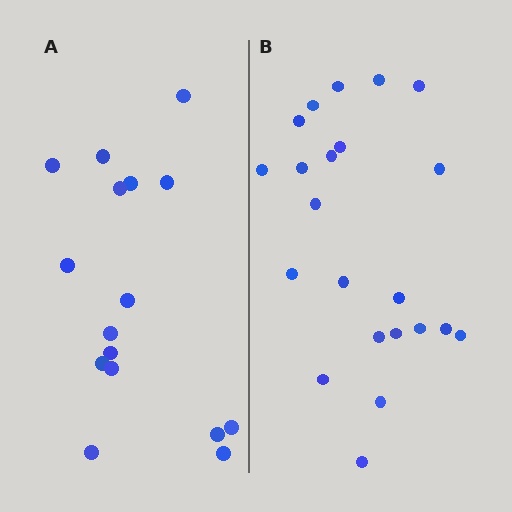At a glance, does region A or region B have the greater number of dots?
Region B (the right region) has more dots.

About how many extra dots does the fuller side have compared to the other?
Region B has about 6 more dots than region A.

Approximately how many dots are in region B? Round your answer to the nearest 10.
About 20 dots. (The exact count is 22, which rounds to 20.)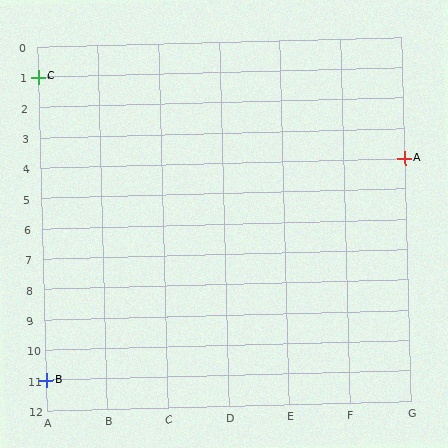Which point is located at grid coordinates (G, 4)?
Point A is at (G, 4).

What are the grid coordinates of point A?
Point A is at grid coordinates (G, 4).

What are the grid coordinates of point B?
Point B is at grid coordinates (A, 11).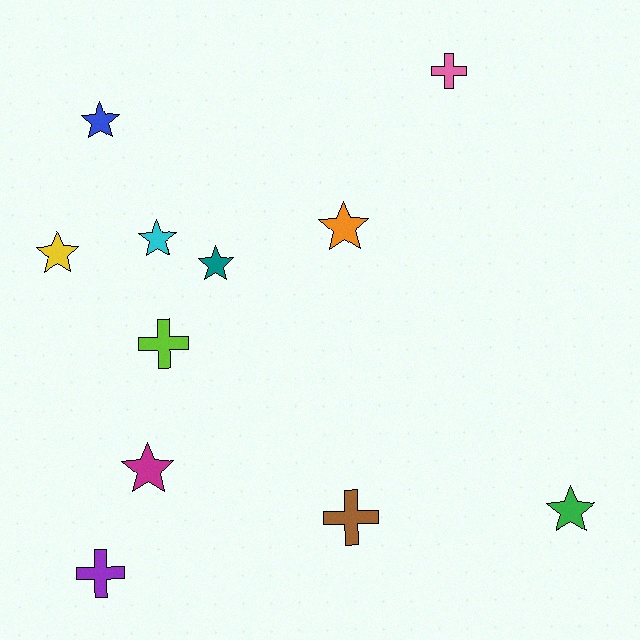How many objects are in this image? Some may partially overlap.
There are 11 objects.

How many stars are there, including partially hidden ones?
There are 7 stars.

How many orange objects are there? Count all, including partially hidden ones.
There is 1 orange object.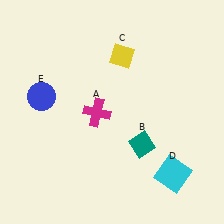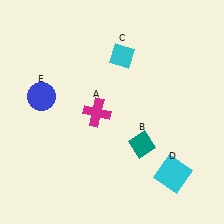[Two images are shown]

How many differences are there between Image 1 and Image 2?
There is 1 difference between the two images.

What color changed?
The diamond (C) changed from yellow in Image 1 to cyan in Image 2.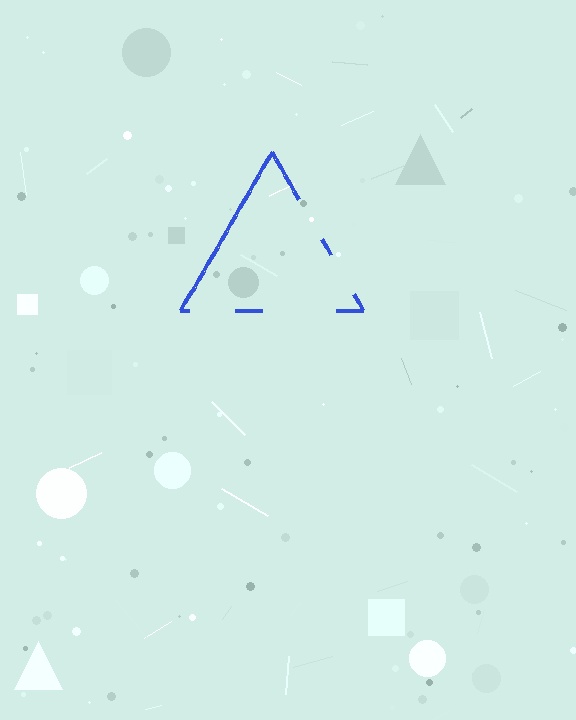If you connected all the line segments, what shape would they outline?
They would outline a triangle.